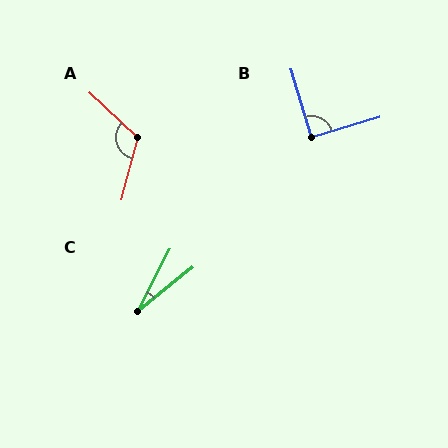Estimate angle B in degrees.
Approximately 89 degrees.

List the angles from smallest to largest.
C (24°), B (89°), A (119°).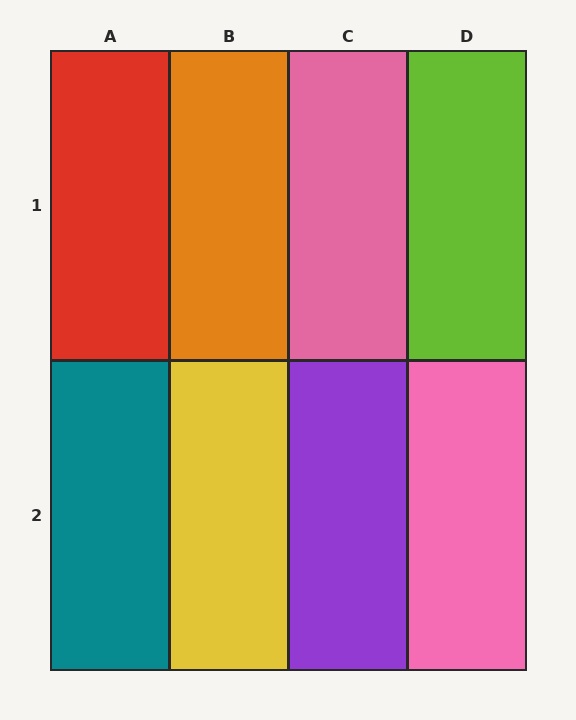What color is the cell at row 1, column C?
Pink.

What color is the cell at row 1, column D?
Lime.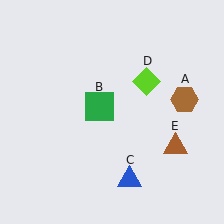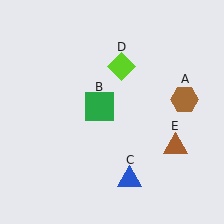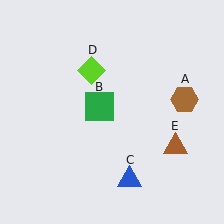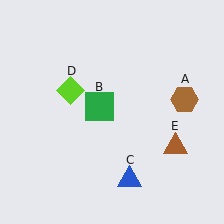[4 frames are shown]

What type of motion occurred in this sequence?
The lime diamond (object D) rotated counterclockwise around the center of the scene.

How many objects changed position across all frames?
1 object changed position: lime diamond (object D).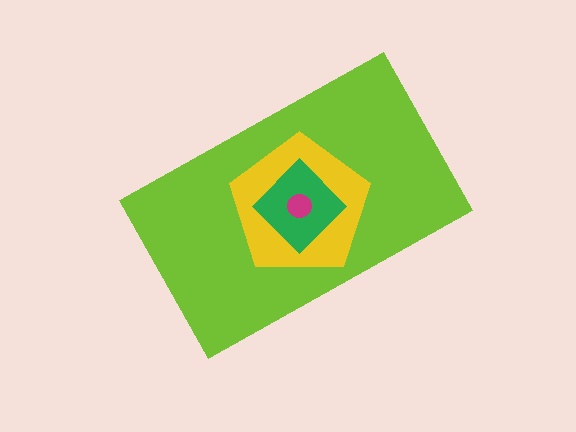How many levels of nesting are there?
4.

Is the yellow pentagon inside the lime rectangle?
Yes.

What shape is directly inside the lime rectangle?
The yellow pentagon.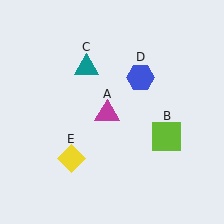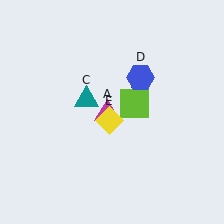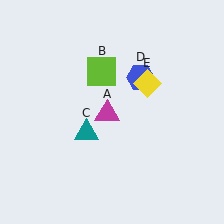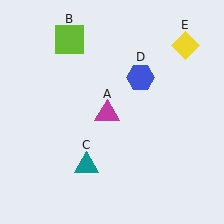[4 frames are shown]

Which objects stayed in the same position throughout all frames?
Magenta triangle (object A) and blue hexagon (object D) remained stationary.